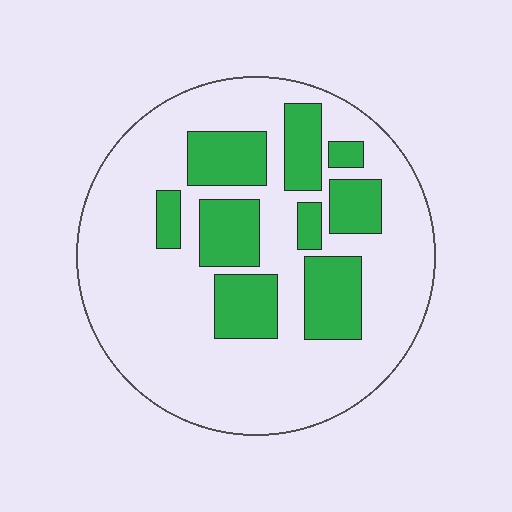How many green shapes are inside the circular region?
9.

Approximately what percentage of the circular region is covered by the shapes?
Approximately 25%.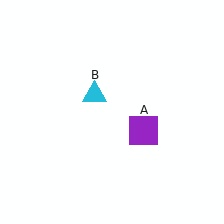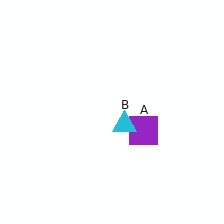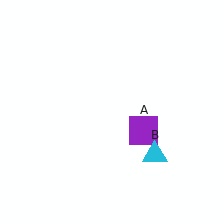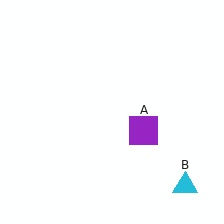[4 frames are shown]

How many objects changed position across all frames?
1 object changed position: cyan triangle (object B).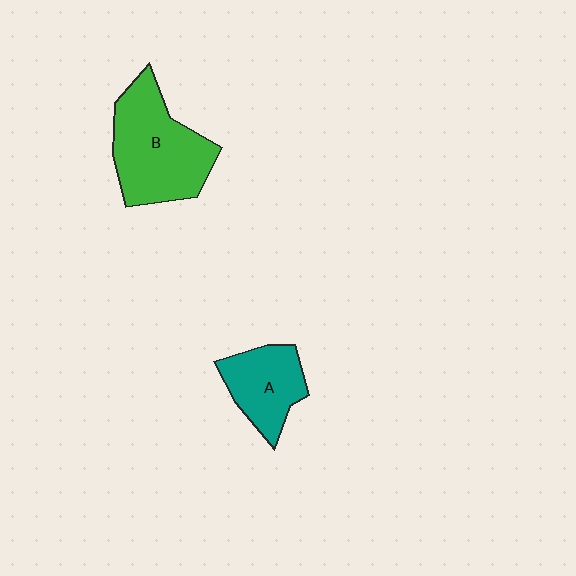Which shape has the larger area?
Shape B (green).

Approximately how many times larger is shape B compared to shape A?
Approximately 1.7 times.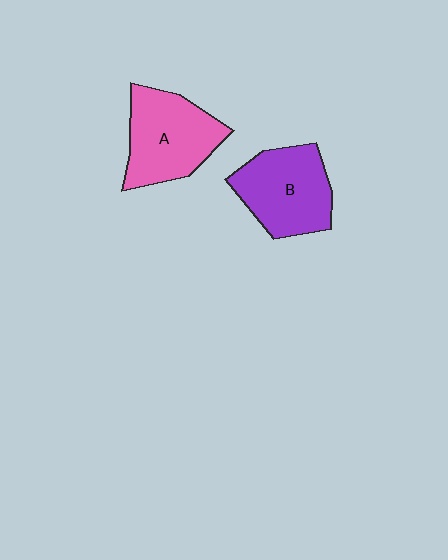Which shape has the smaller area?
Shape B (purple).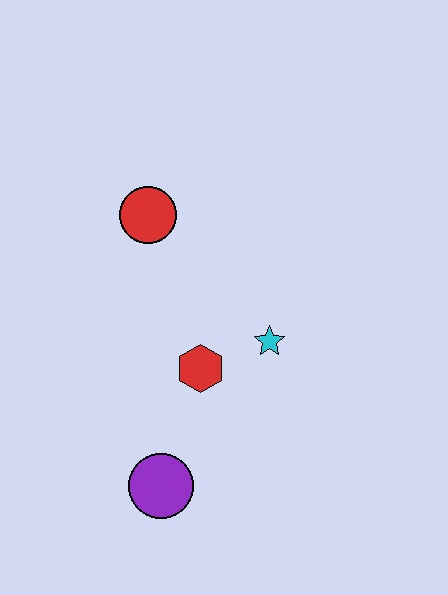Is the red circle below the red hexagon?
No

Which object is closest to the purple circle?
The red hexagon is closest to the purple circle.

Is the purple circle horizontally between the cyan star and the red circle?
Yes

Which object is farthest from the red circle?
The purple circle is farthest from the red circle.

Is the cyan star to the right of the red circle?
Yes